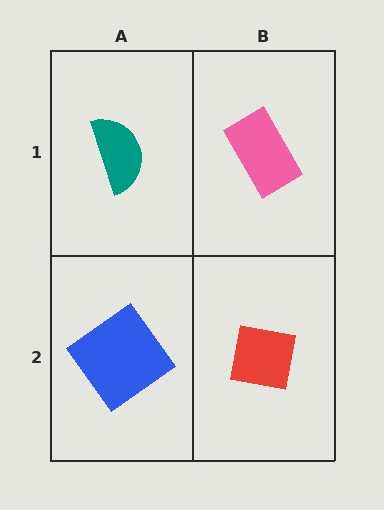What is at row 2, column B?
A red square.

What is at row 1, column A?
A teal semicircle.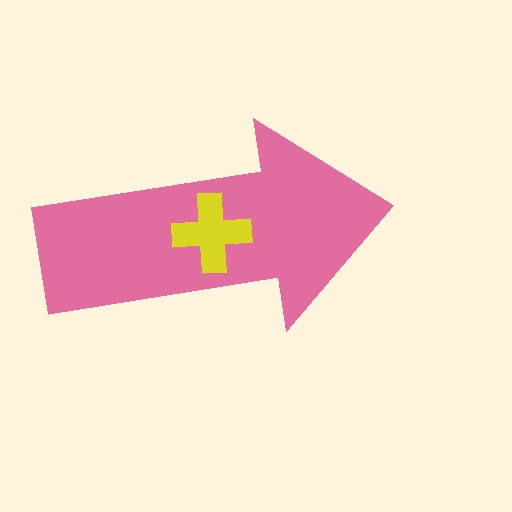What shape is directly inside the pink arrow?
The yellow cross.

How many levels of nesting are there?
2.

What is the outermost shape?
The pink arrow.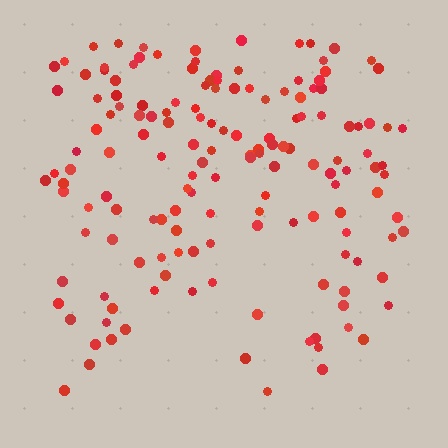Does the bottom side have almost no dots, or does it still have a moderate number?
Still a moderate number, just noticeably fewer than the top.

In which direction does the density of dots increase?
From bottom to top, with the top side densest.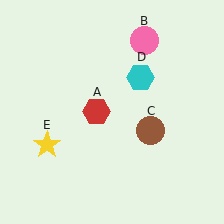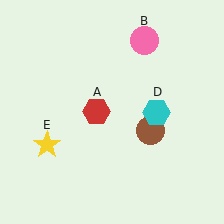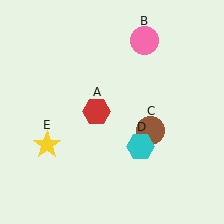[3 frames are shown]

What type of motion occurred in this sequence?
The cyan hexagon (object D) rotated clockwise around the center of the scene.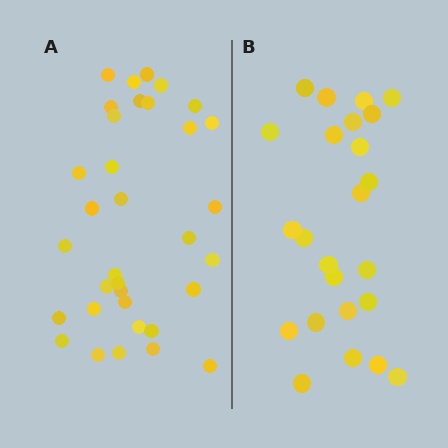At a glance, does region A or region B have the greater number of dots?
Region A (the left region) has more dots.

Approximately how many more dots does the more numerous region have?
Region A has roughly 10 or so more dots than region B.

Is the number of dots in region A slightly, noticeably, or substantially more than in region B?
Region A has noticeably more, but not dramatically so. The ratio is roughly 1.4 to 1.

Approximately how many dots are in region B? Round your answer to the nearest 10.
About 20 dots. (The exact count is 24, which rounds to 20.)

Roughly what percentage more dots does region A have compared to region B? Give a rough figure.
About 40% more.